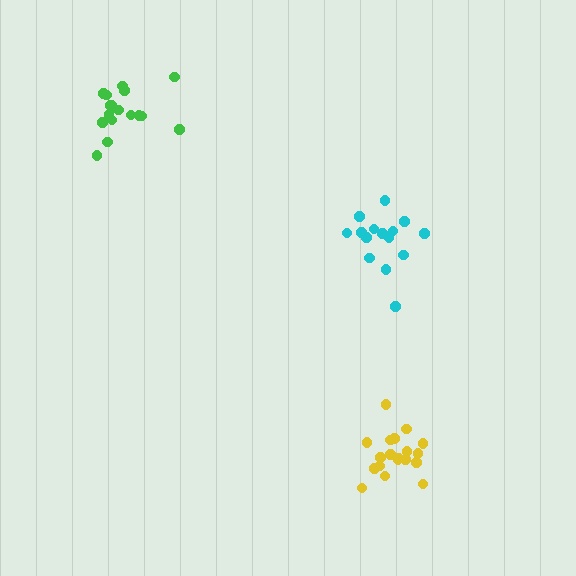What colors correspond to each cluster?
The clusters are colored: green, yellow, cyan.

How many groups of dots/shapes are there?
There are 3 groups.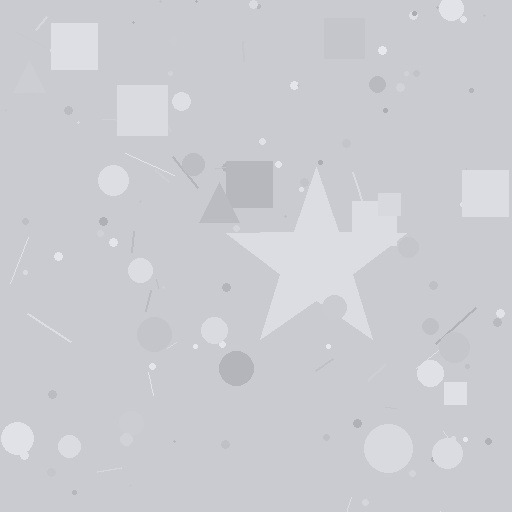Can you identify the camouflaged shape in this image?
The camouflaged shape is a star.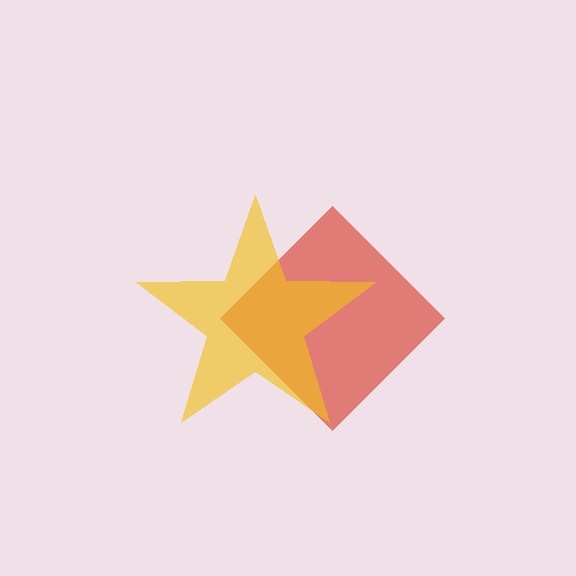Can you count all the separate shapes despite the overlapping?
Yes, there are 2 separate shapes.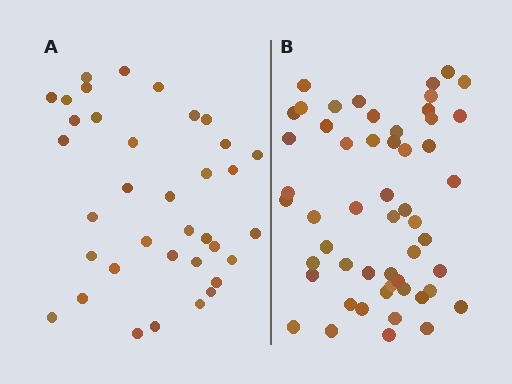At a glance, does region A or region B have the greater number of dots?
Region B (the right region) has more dots.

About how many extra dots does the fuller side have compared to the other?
Region B has approximately 15 more dots than region A.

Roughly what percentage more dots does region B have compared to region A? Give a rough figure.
About 45% more.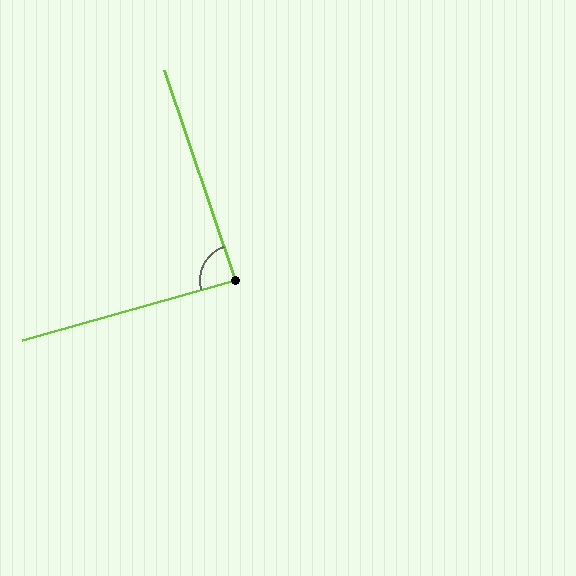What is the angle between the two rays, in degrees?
Approximately 87 degrees.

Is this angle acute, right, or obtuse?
It is approximately a right angle.